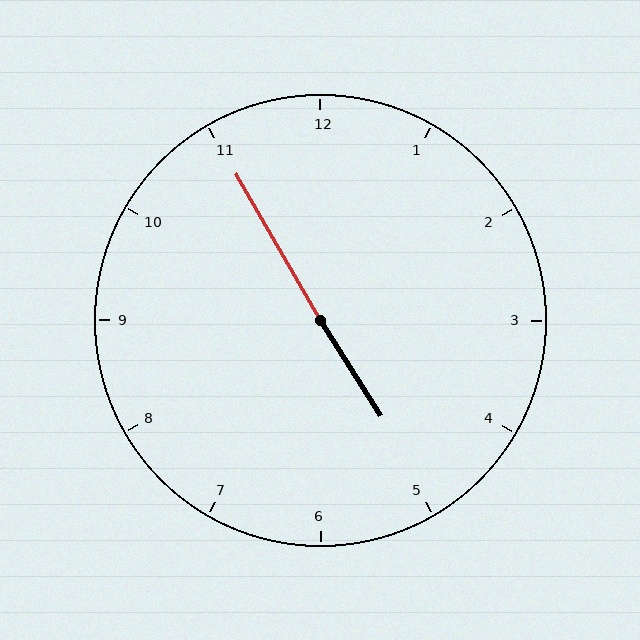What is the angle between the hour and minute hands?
Approximately 178 degrees.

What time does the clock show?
4:55.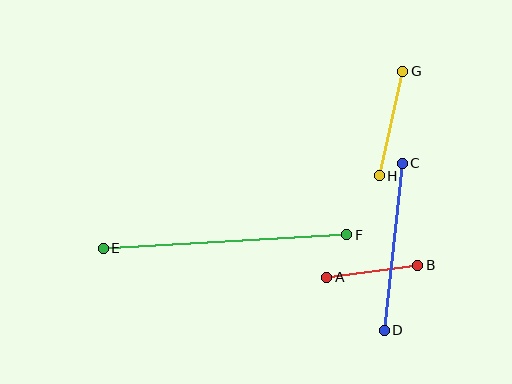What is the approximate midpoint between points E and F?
The midpoint is at approximately (225, 241) pixels.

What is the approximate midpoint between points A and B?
The midpoint is at approximately (372, 271) pixels.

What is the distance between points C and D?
The distance is approximately 168 pixels.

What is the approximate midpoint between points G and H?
The midpoint is at approximately (391, 123) pixels.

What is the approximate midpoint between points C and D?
The midpoint is at approximately (393, 247) pixels.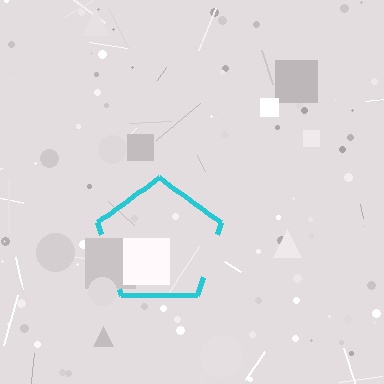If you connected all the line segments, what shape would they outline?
They would outline a pentagon.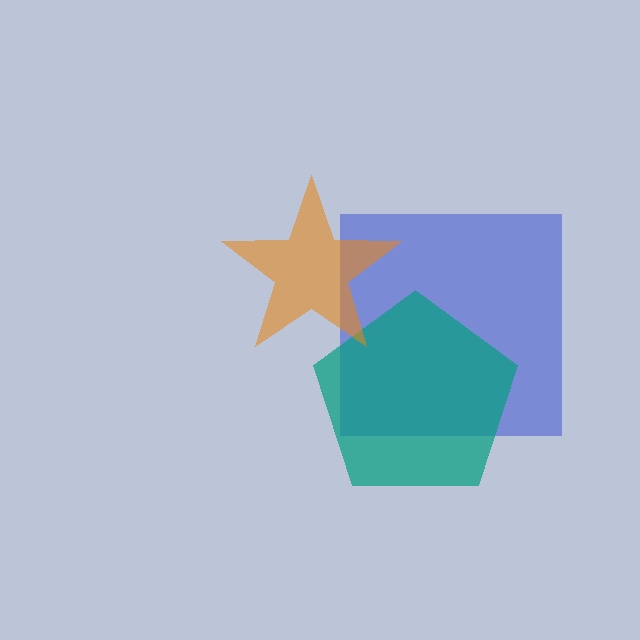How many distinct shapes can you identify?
There are 3 distinct shapes: a blue square, a teal pentagon, an orange star.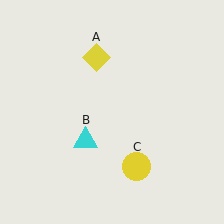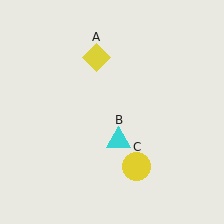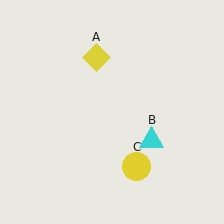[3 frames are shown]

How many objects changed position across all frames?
1 object changed position: cyan triangle (object B).